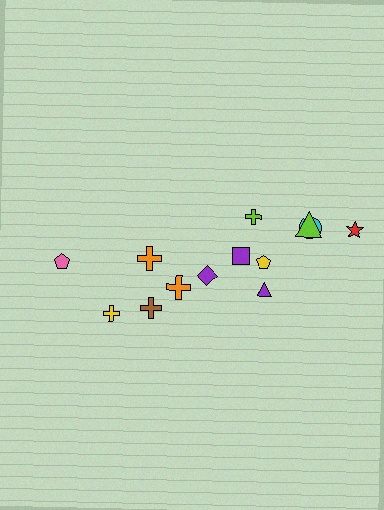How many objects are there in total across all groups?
There are 13 objects.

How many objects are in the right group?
There are 8 objects.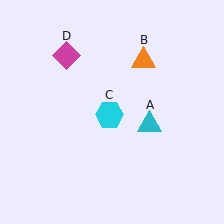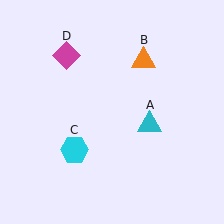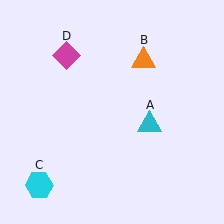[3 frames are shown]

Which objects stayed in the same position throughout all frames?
Cyan triangle (object A) and orange triangle (object B) and magenta diamond (object D) remained stationary.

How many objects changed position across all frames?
1 object changed position: cyan hexagon (object C).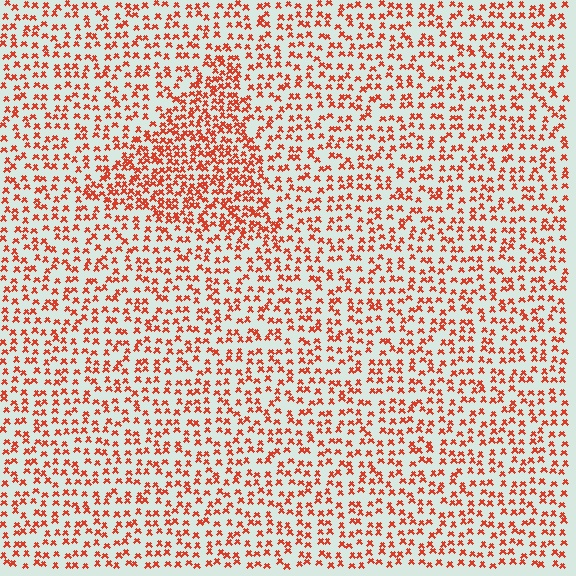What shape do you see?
I see a triangle.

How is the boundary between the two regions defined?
The boundary is defined by a change in element density (approximately 1.8x ratio). All elements are the same color, size, and shape.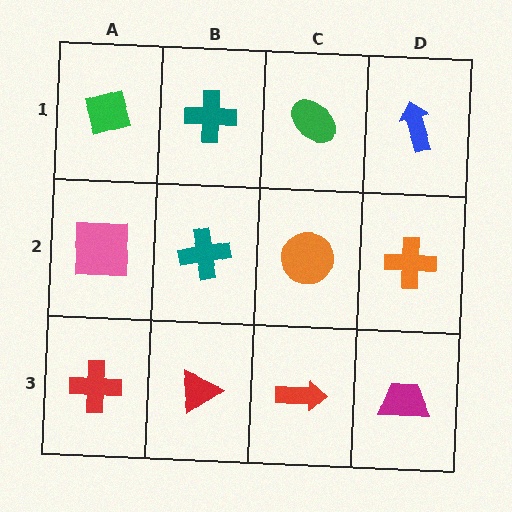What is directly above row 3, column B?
A teal cross.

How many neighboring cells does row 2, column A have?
3.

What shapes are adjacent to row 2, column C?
A green ellipse (row 1, column C), a red arrow (row 3, column C), a teal cross (row 2, column B), an orange cross (row 2, column D).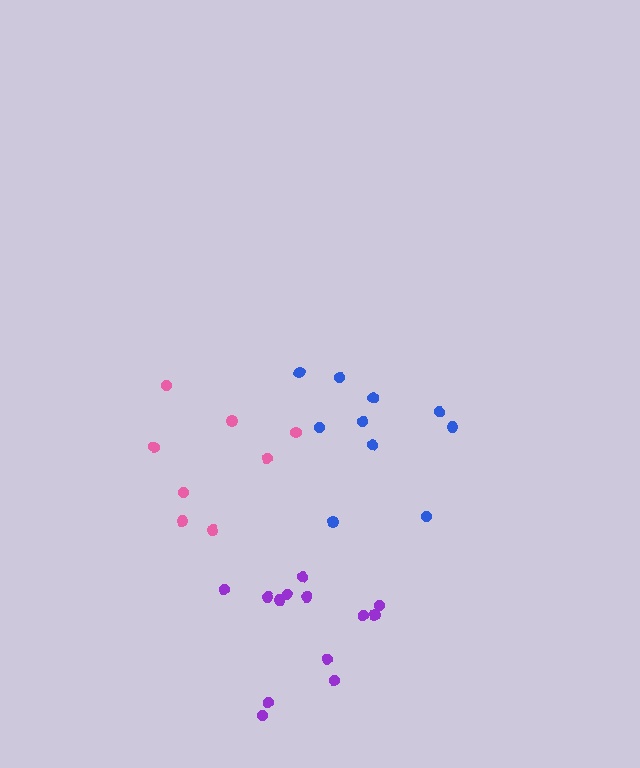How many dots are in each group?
Group 1: 8 dots, Group 2: 10 dots, Group 3: 13 dots (31 total).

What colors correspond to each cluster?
The clusters are colored: pink, blue, purple.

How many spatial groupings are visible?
There are 3 spatial groupings.